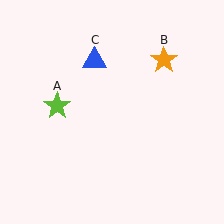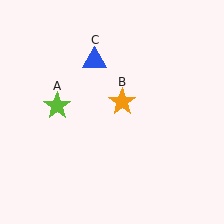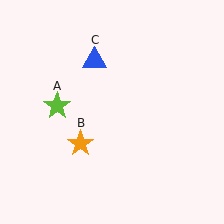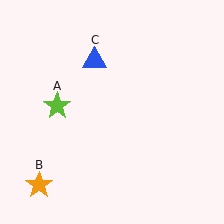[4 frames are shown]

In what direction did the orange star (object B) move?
The orange star (object B) moved down and to the left.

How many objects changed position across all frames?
1 object changed position: orange star (object B).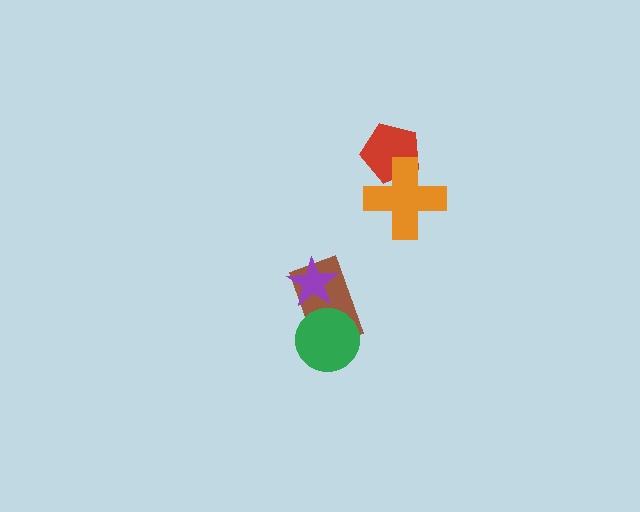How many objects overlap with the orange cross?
1 object overlaps with the orange cross.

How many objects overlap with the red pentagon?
1 object overlaps with the red pentagon.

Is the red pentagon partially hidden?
Yes, it is partially covered by another shape.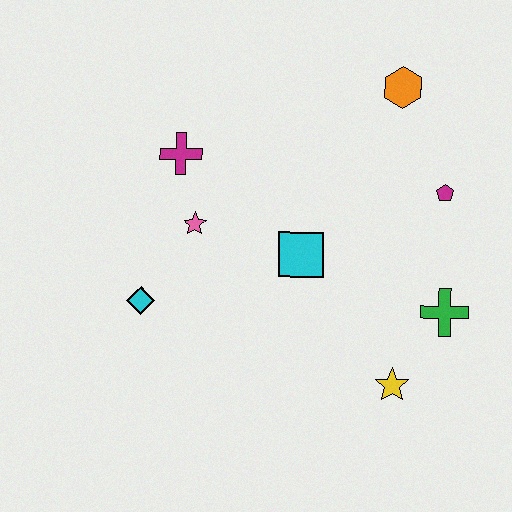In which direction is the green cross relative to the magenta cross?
The green cross is to the right of the magenta cross.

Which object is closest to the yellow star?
The green cross is closest to the yellow star.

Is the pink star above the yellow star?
Yes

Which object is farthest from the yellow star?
The magenta cross is farthest from the yellow star.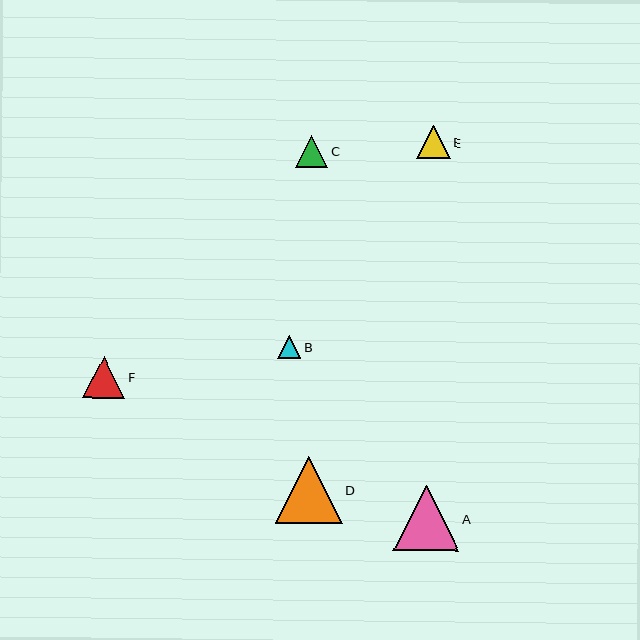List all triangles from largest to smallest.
From largest to smallest: D, A, F, E, C, B.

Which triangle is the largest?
Triangle D is the largest with a size of approximately 67 pixels.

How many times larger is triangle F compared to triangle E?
Triangle F is approximately 1.3 times the size of triangle E.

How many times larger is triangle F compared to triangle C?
Triangle F is approximately 1.3 times the size of triangle C.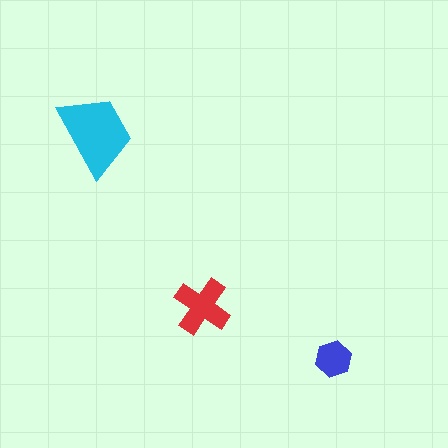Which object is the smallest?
The blue hexagon.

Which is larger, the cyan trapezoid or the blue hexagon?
The cyan trapezoid.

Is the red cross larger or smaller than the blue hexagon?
Larger.